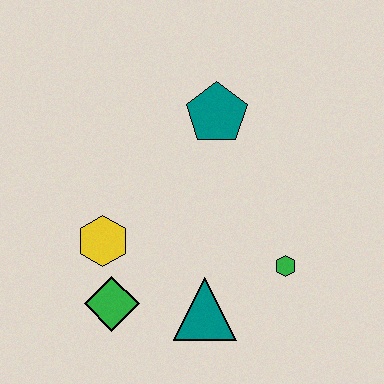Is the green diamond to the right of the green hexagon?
No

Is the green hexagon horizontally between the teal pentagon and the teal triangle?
No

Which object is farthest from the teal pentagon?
The green diamond is farthest from the teal pentagon.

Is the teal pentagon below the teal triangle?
No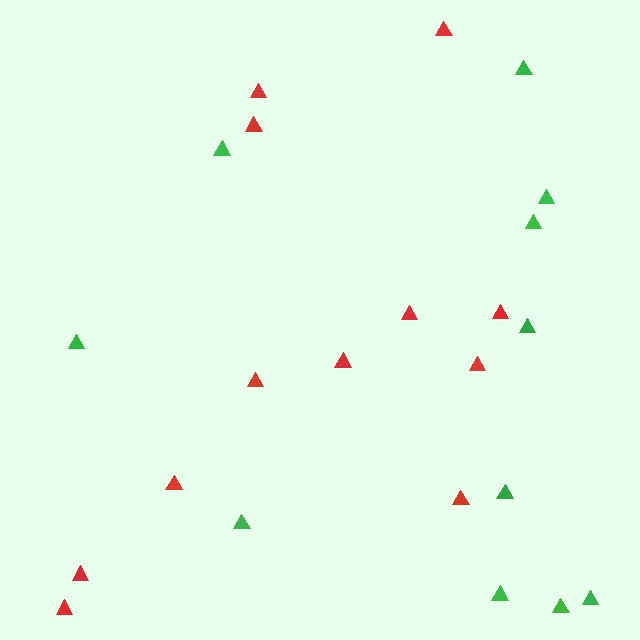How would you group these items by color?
There are 2 groups: one group of red triangles (12) and one group of green triangles (11).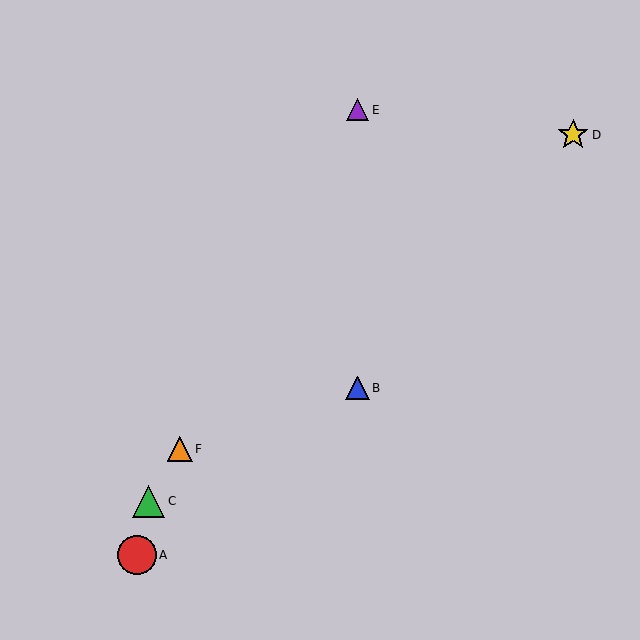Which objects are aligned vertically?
Objects B, E are aligned vertically.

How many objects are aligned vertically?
2 objects (B, E) are aligned vertically.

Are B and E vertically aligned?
Yes, both are at x≈358.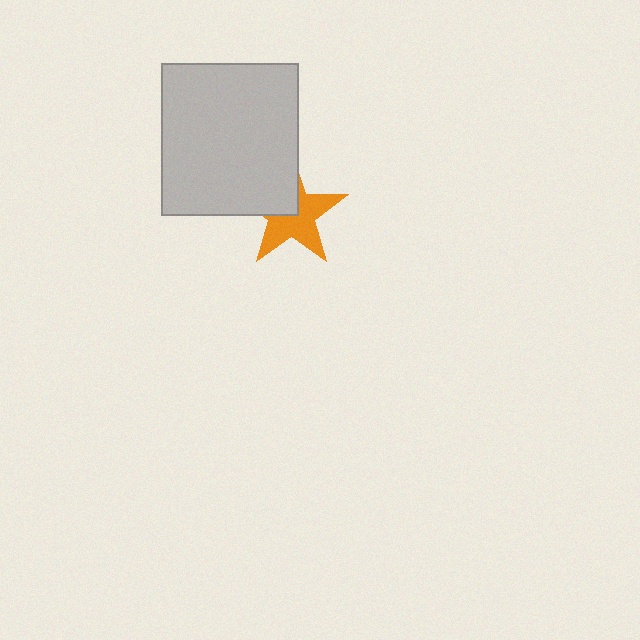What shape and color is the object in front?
The object in front is a light gray rectangle.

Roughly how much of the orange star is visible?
About half of it is visible (roughly 61%).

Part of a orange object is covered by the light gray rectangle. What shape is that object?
It is a star.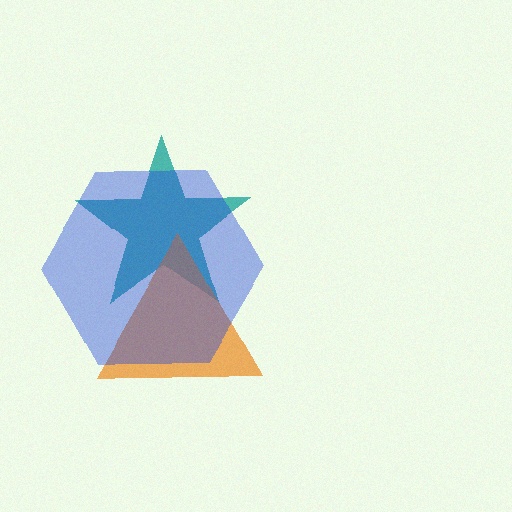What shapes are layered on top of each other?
The layered shapes are: a teal star, an orange triangle, a blue hexagon.